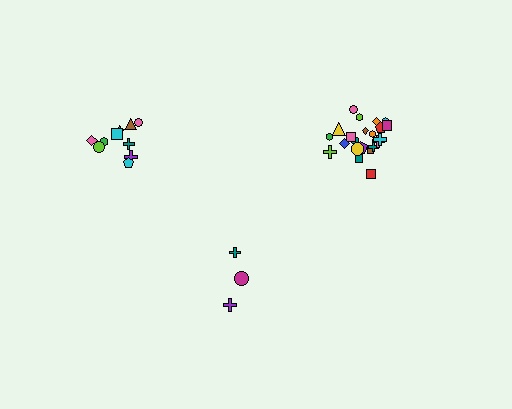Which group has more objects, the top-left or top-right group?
The top-right group.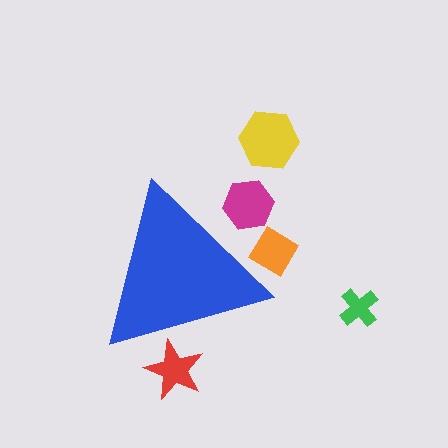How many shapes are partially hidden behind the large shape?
3 shapes are partially hidden.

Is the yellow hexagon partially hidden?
No, the yellow hexagon is fully visible.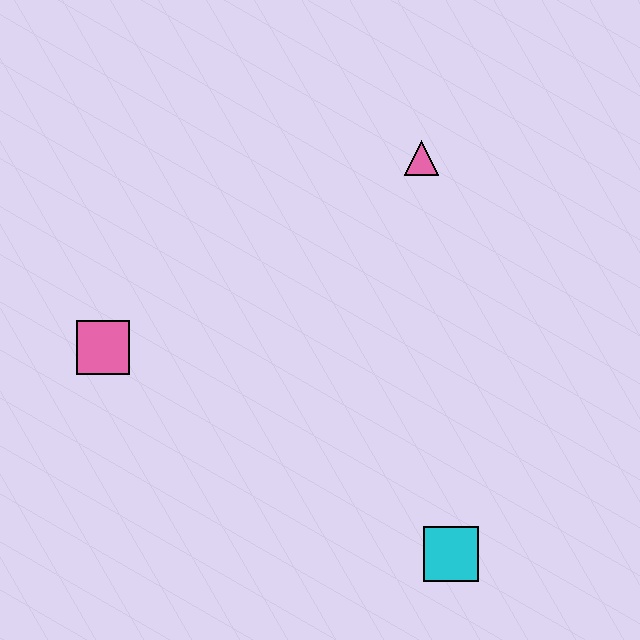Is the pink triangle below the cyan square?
No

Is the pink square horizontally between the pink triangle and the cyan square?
No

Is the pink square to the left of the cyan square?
Yes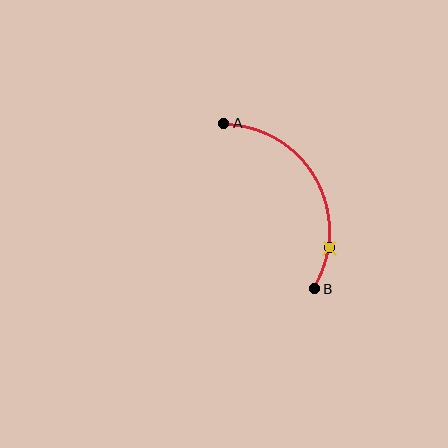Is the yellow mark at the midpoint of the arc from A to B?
No. The yellow mark lies on the arc but is closer to endpoint B. The arc midpoint would be at the point on the curve equidistant along the arc from both A and B.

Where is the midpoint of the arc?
The arc midpoint is the point on the curve farthest from the straight line joining A and B. It sits to the right of that line.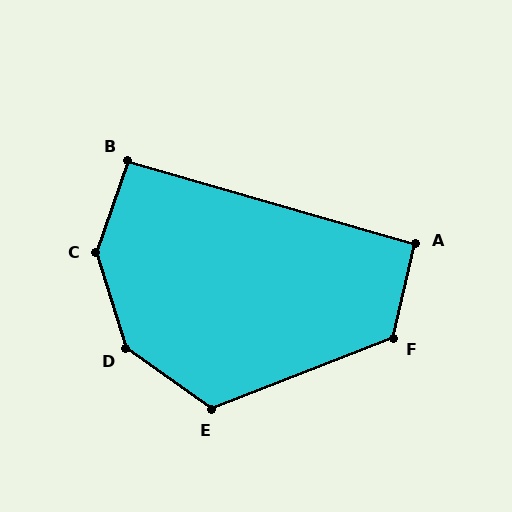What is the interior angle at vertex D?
Approximately 142 degrees (obtuse).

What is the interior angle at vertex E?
Approximately 123 degrees (obtuse).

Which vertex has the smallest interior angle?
B, at approximately 93 degrees.